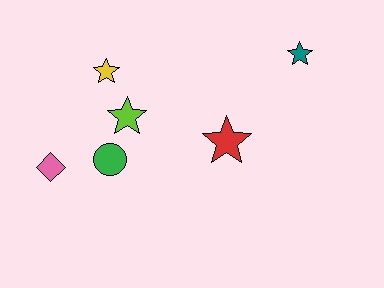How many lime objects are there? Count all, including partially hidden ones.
There is 1 lime object.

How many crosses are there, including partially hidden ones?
There are no crosses.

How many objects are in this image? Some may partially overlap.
There are 6 objects.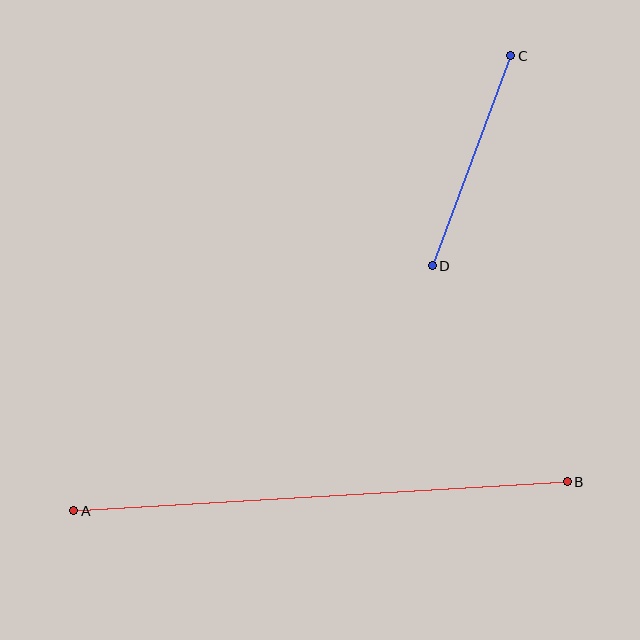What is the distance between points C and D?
The distance is approximately 224 pixels.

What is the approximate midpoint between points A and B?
The midpoint is at approximately (320, 496) pixels.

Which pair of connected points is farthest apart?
Points A and B are farthest apart.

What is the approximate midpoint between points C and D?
The midpoint is at approximately (472, 161) pixels.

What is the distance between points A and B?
The distance is approximately 494 pixels.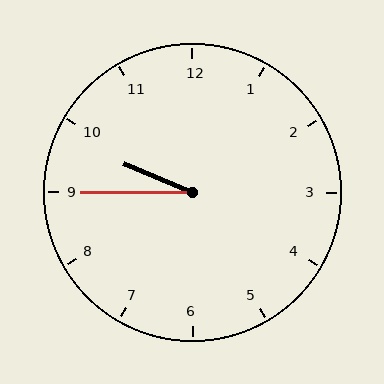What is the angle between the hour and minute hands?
Approximately 22 degrees.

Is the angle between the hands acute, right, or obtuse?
It is acute.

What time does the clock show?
9:45.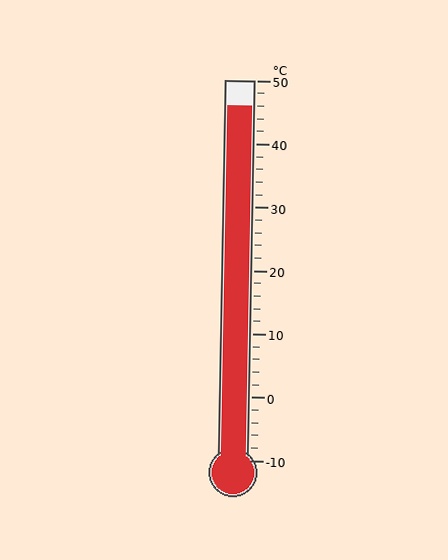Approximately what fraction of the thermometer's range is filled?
The thermometer is filled to approximately 95% of its range.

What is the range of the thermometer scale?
The thermometer scale ranges from -10°C to 50°C.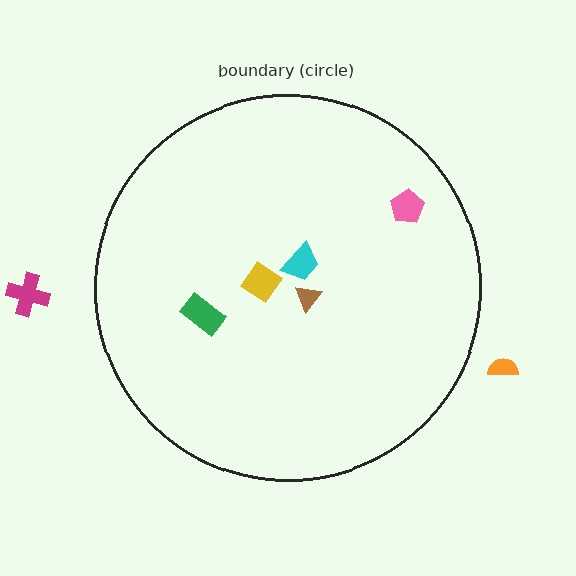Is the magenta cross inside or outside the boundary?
Outside.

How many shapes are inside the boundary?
5 inside, 2 outside.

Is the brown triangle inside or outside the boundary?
Inside.